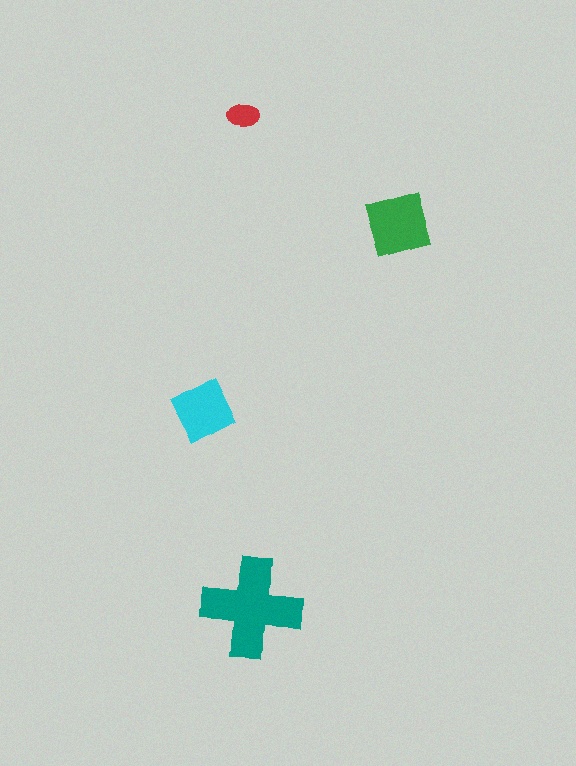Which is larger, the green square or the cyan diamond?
The green square.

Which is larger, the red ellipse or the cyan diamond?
The cyan diamond.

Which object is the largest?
The teal cross.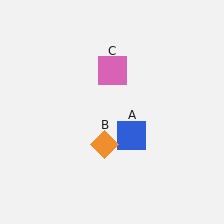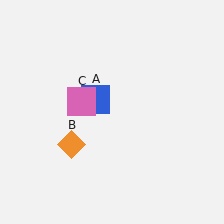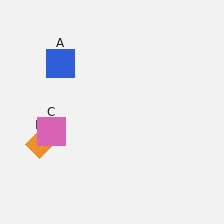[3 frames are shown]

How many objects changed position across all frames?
3 objects changed position: blue square (object A), orange diamond (object B), pink square (object C).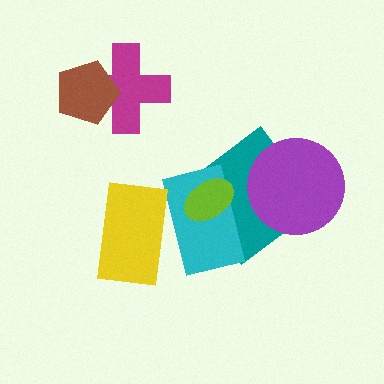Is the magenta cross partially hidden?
Yes, it is partially covered by another shape.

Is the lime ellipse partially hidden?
No, no other shape covers it.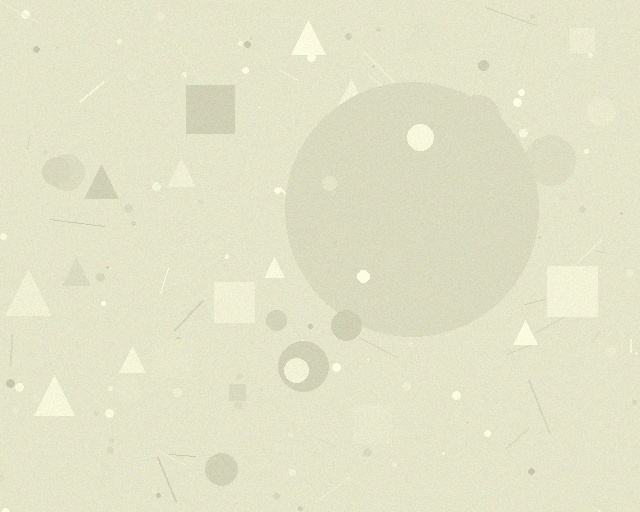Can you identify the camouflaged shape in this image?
The camouflaged shape is a circle.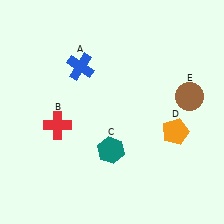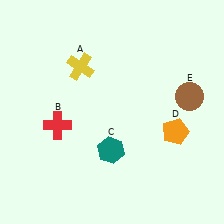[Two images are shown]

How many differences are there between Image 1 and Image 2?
There is 1 difference between the two images.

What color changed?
The cross (A) changed from blue in Image 1 to yellow in Image 2.